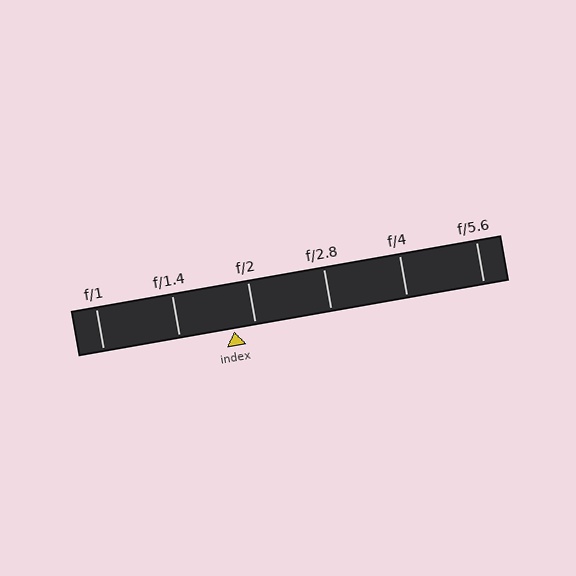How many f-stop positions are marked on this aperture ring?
There are 6 f-stop positions marked.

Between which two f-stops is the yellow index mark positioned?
The index mark is between f/1.4 and f/2.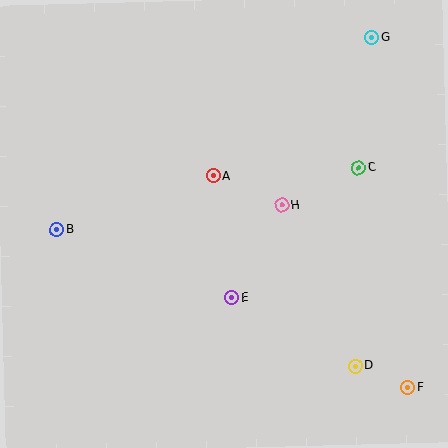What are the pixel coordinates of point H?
Point H is at (282, 205).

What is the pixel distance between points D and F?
The distance between D and F is 57 pixels.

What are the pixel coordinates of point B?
Point B is at (57, 230).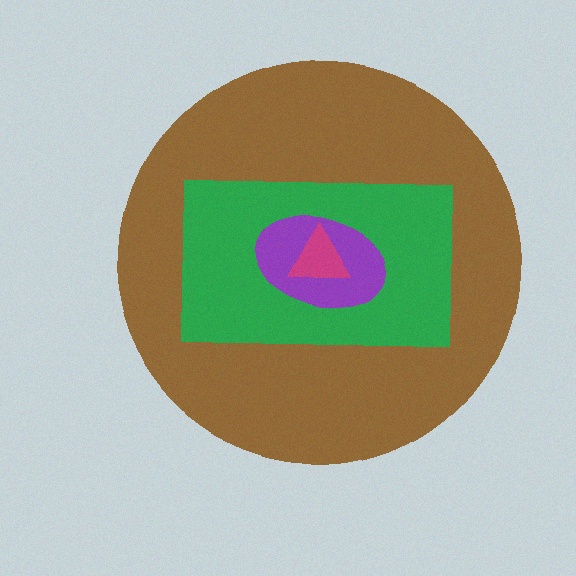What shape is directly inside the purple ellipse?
The magenta triangle.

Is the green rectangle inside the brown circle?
Yes.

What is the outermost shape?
The brown circle.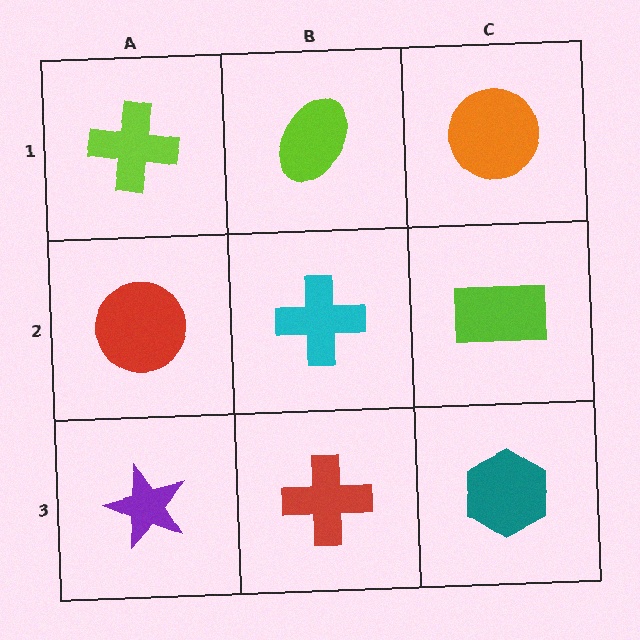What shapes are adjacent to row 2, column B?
A lime ellipse (row 1, column B), a red cross (row 3, column B), a red circle (row 2, column A), a lime rectangle (row 2, column C).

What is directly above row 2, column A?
A lime cross.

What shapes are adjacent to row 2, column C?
An orange circle (row 1, column C), a teal hexagon (row 3, column C), a cyan cross (row 2, column B).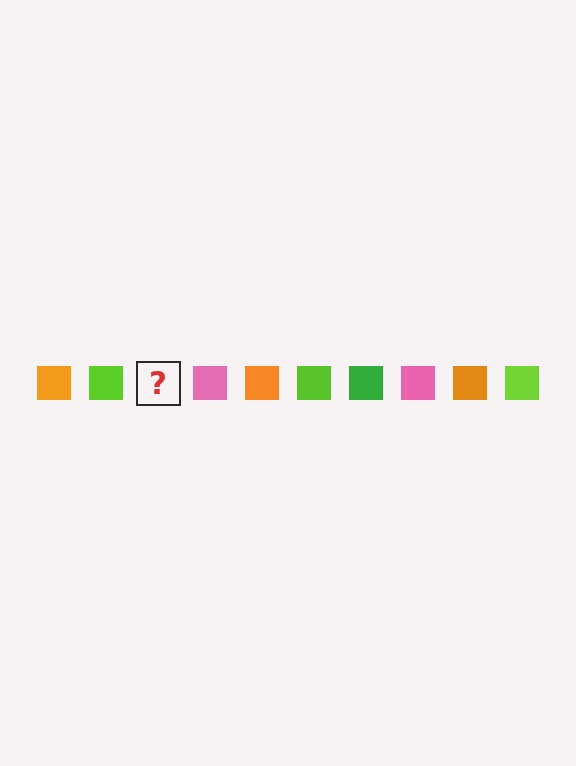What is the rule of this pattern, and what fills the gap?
The rule is that the pattern cycles through orange, lime, green, pink squares. The gap should be filled with a green square.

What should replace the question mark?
The question mark should be replaced with a green square.